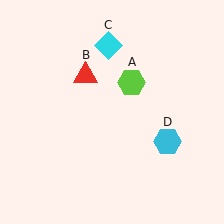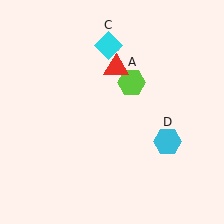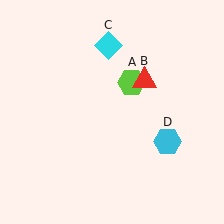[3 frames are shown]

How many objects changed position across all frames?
1 object changed position: red triangle (object B).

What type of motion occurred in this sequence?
The red triangle (object B) rotated clockwise around the center of the scene.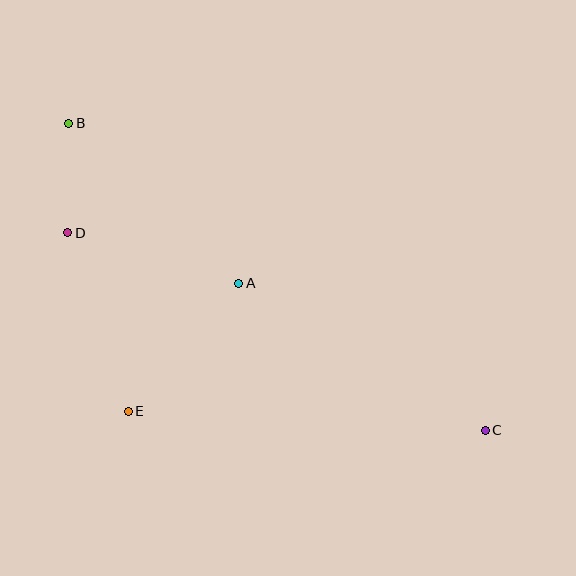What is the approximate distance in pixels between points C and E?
The distance between C and E is approximately 358 pixels.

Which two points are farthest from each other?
Points B and C are farthest from each other.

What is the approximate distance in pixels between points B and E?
The distance between B and E is approximately 294 pixels.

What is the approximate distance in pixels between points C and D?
The distance between C and D is approximately 462 pixels.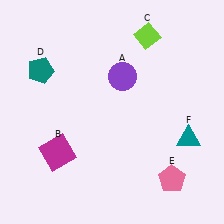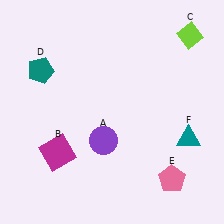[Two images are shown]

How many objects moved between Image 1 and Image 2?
2 objects moved between the two images.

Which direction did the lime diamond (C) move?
The lime diamond (C) moved right.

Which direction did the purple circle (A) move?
The purple circle (A) moved down.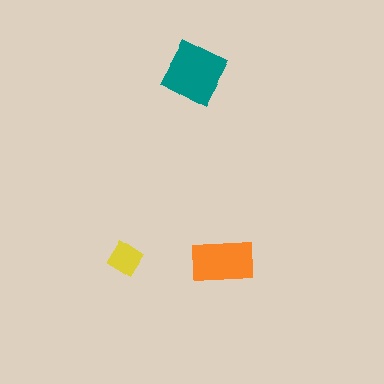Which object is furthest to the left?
The yellow diamond is leftmost.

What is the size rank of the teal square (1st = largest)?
1st.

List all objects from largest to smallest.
The teal square, the orange rectangle, the yellow diamond.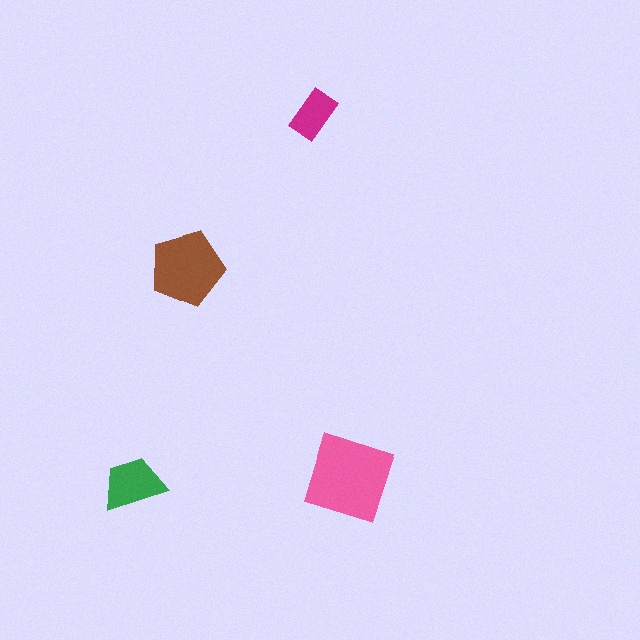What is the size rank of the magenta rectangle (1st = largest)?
4th.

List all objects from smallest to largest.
The magenta rectangle, the green trapezoid, the brown pentagon, the pink diamond.